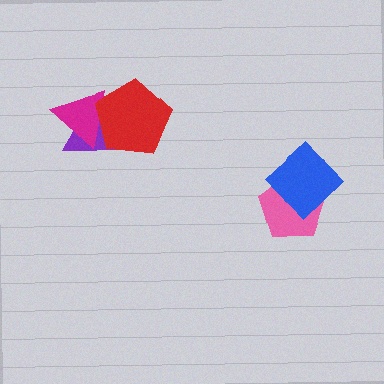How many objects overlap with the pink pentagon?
1 object overlaps with the pink pentagon.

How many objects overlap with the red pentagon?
2 objects overlap with the red pentagon.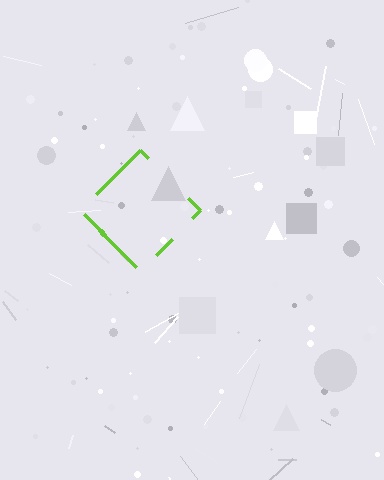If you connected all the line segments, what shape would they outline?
They would outline a diamond.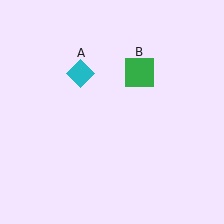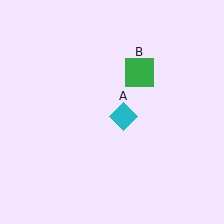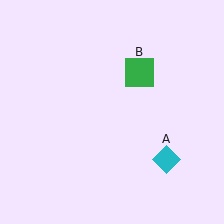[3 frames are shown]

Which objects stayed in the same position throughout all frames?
Green square (object B) remained stationary.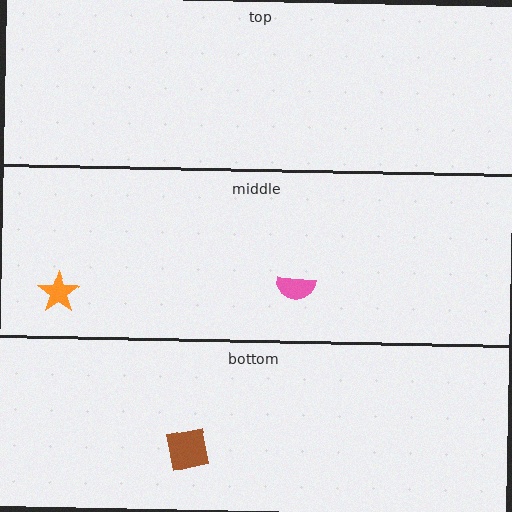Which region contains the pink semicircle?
The middle region.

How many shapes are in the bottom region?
1.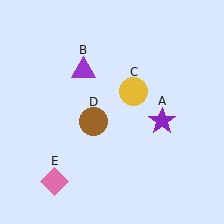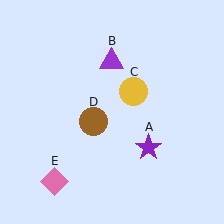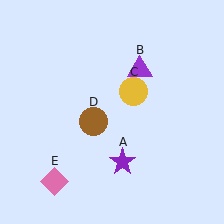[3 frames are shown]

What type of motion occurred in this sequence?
The purple star (object A), purple triangle (object B) rotated clockwise around the center of the scene.